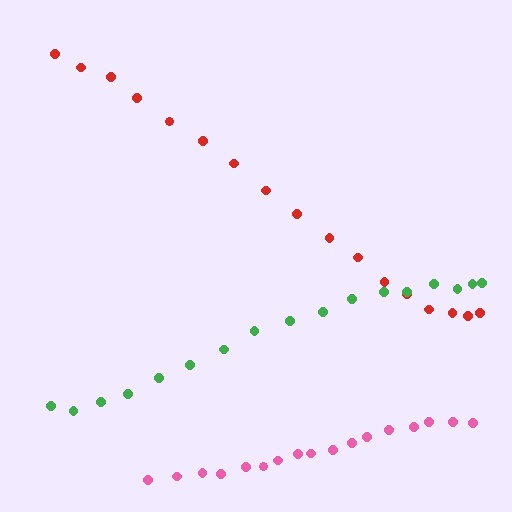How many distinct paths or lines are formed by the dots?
There are 3 distinct paths.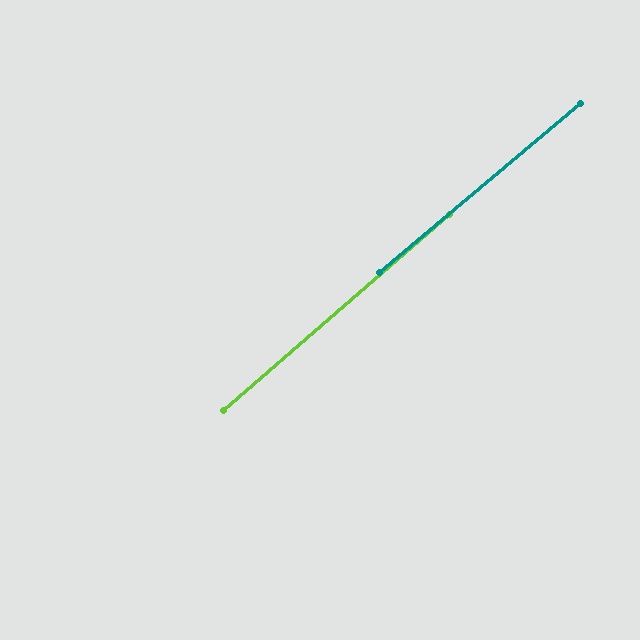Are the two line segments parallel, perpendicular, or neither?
Parallel — their directions differ by only 0.7°.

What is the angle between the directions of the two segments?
Approximately 1 degree.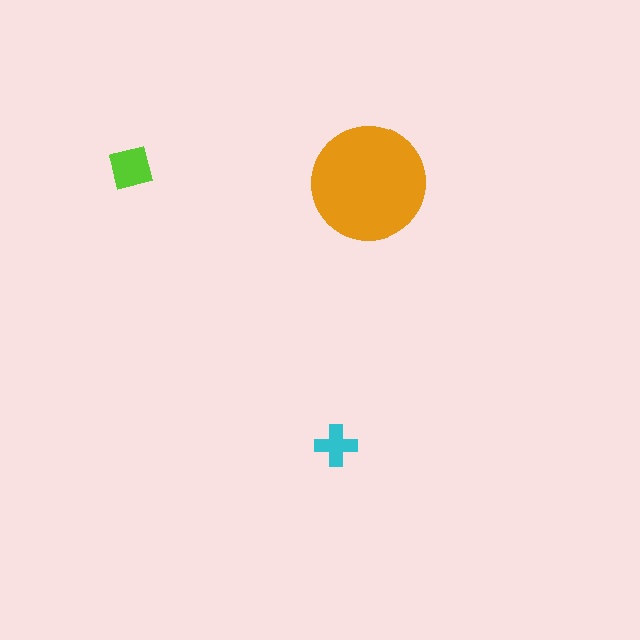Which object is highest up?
The lime square is topmost.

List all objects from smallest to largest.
The cyan cross, the lime square, the orange circle.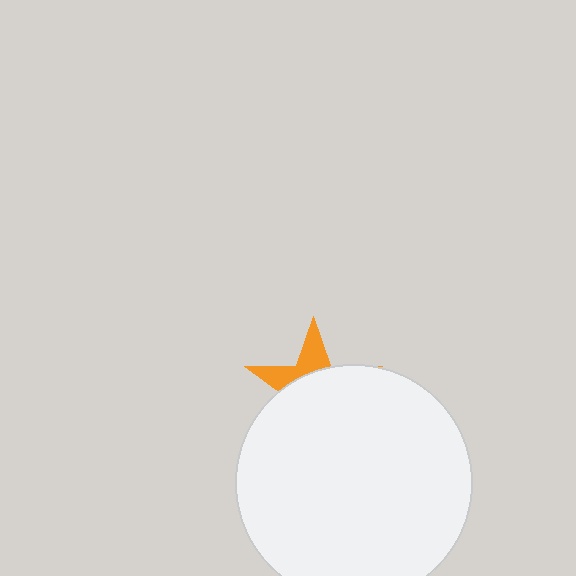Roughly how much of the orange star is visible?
A small part of it is visible (roughly 31%).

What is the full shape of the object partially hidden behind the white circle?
The partially hidden object is an orange star.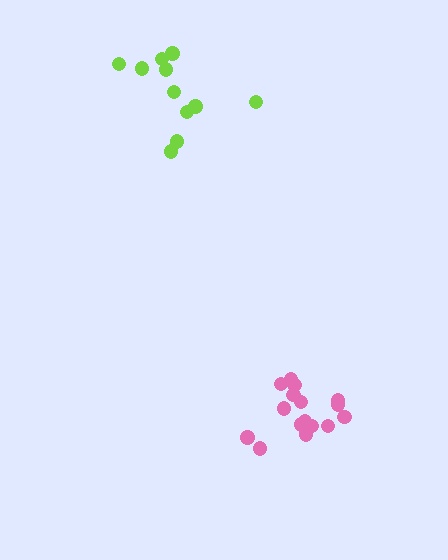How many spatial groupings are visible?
There are 2 spatial groupings.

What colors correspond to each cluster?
The clusters are colored: lime, pink.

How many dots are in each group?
Group 1: 11 dots, Group 2: 17 dots (28 total).